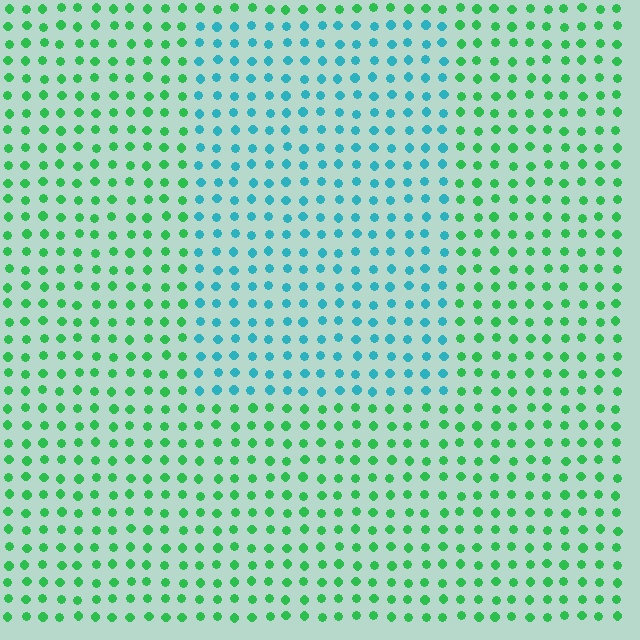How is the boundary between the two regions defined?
The boundary is defined purely by a slight shift in hue (about 52 degrees). Spacing, size, and orientation are identical on both sides.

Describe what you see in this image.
The image is filled with small green elements in a uniform arrangement. A rectangle-shaped region is visible where the elements are tinted to a slightly different hue, forming a subtle color boundary.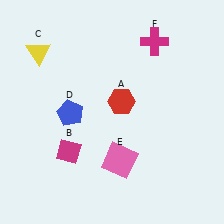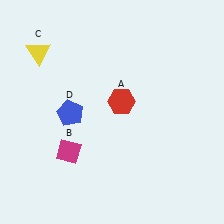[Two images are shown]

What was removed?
The pink square (E), the magenta cross (F) were removed in Image 2.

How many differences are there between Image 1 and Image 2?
There are 2 differences between the two images.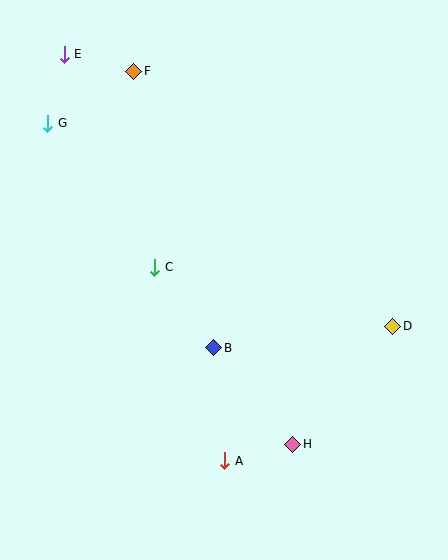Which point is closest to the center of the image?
Point B at (214, 348) is closest to the center.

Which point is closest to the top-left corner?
Point E is closest to the top-left corner.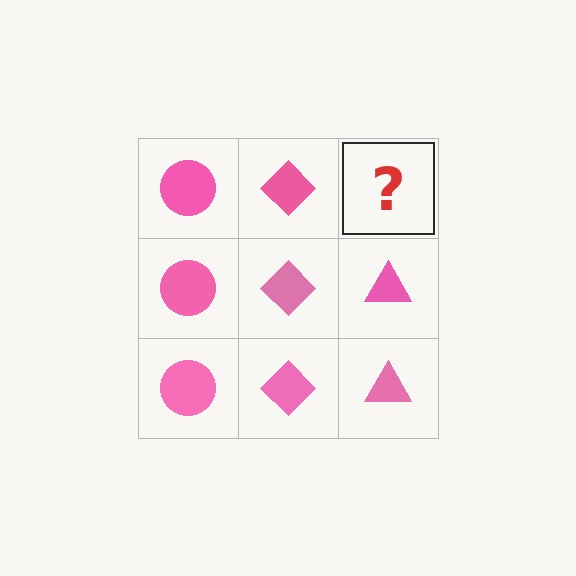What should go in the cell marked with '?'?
The missing cell should contain a pink triangle.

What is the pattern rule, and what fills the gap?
The rule is that each column has a consistent shape. The gap should be filled with a pink triangle.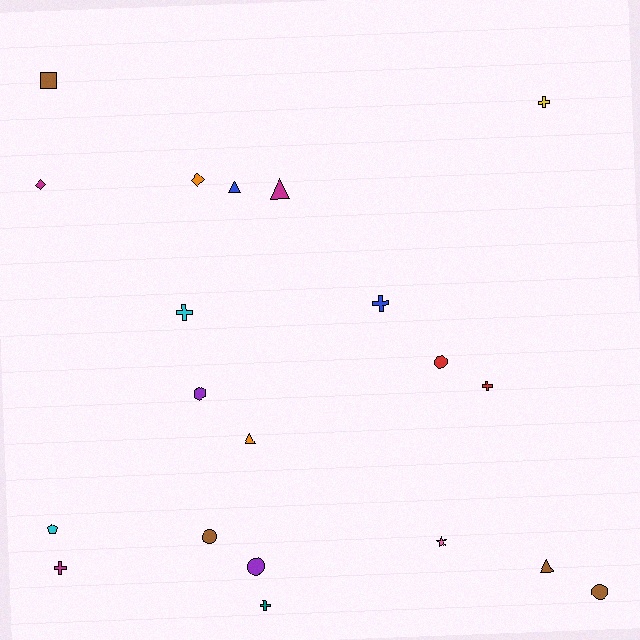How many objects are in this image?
There are 20 objects.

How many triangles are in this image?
There are 4 triangles.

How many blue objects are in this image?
There are 2 blue objects.